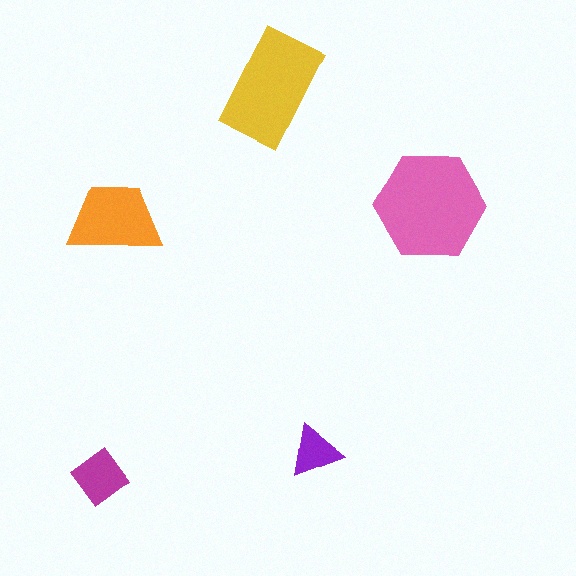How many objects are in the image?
There are 5 objects in the image.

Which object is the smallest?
The purple triangle.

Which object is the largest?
The pink hexagon.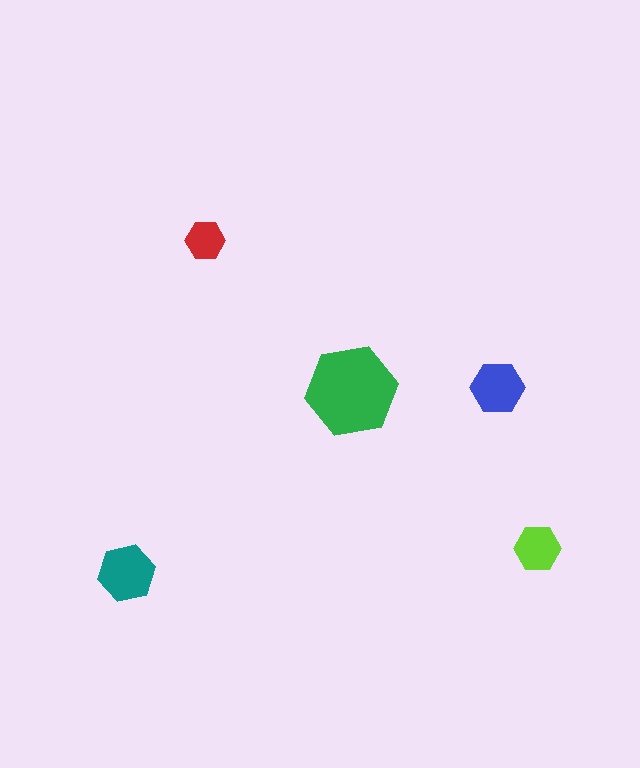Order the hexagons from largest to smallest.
the green one, the teal one, the blue one, the lime one, the red one.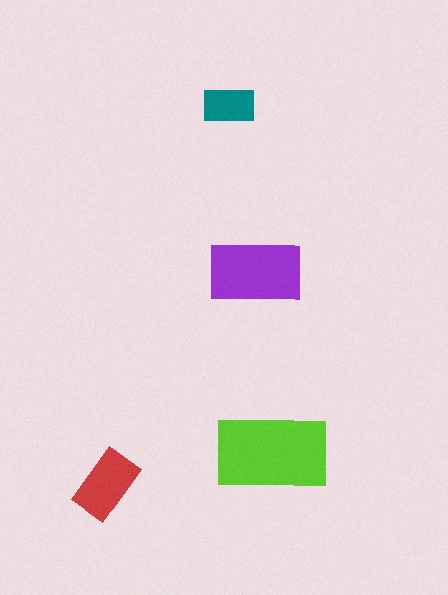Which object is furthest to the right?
The lime rectangle is rightmost.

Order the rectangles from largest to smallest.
the lime one, the purple one, the red one, the teal one.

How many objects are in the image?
There are 4 objects in the image.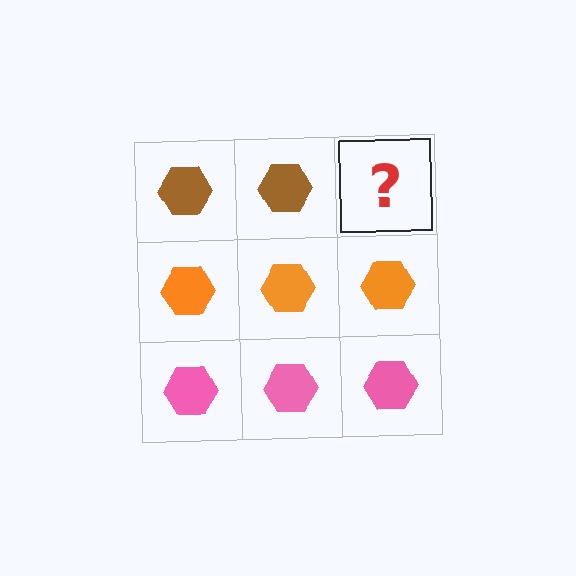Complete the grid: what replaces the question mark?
The question mark should be replaced with a brown hexagon.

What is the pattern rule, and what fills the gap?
The rule is that each row has a consistent color. The gap should be filled with a brown hexagon.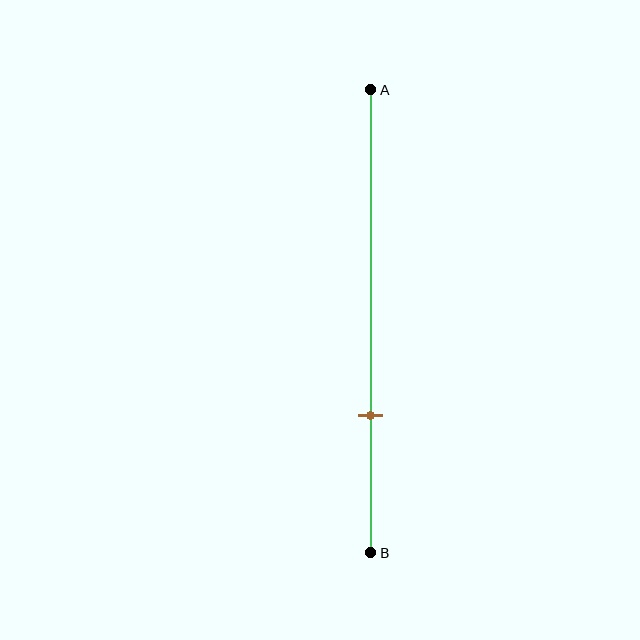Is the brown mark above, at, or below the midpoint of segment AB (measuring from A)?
The brown mark is below the midpoint of segment AB.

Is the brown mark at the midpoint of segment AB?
No, the mark is at about 70% from A, not at the 50% midpoint.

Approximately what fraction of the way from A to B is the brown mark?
The brown mark is approximately 70% of the way from A to B.